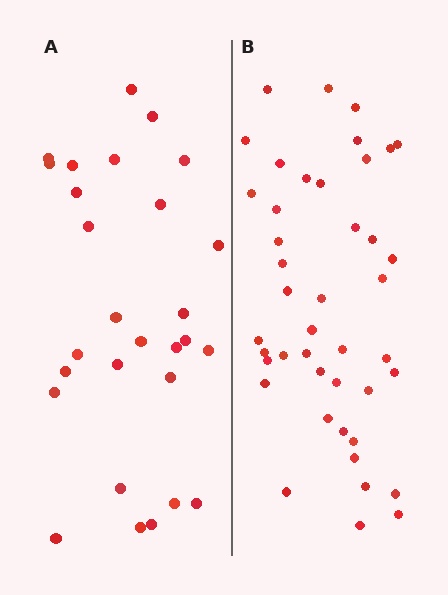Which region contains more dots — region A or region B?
Region B (the right region) has more dots.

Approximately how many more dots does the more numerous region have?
Region B has approximately 15 more dots than region A.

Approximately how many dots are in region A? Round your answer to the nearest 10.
About 30 dots. (The exact count is 28, which rounds to 30.)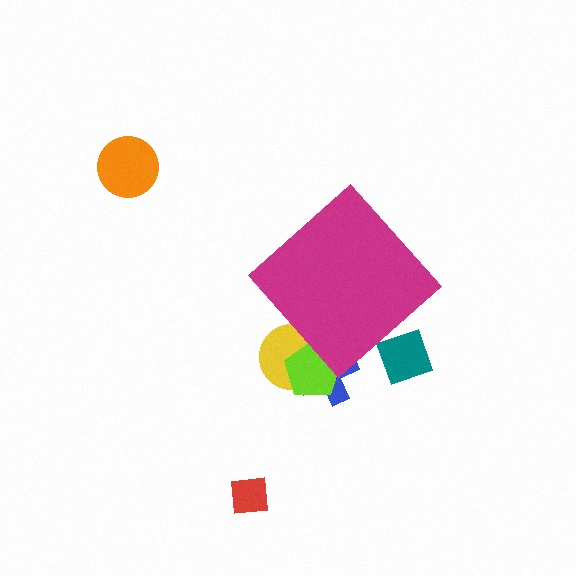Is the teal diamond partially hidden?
Yes, the teal diamond is partially hidden behind the magenta diamond.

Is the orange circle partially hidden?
No, the orange circle is fully visible.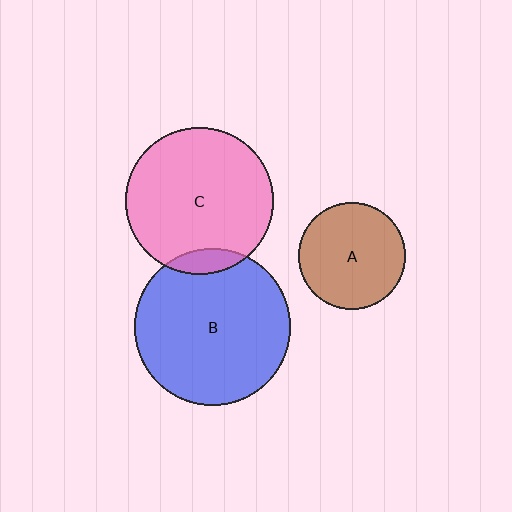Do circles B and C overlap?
Yes.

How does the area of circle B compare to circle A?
Approximately 2.1 times.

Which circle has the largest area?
Circle B (blue).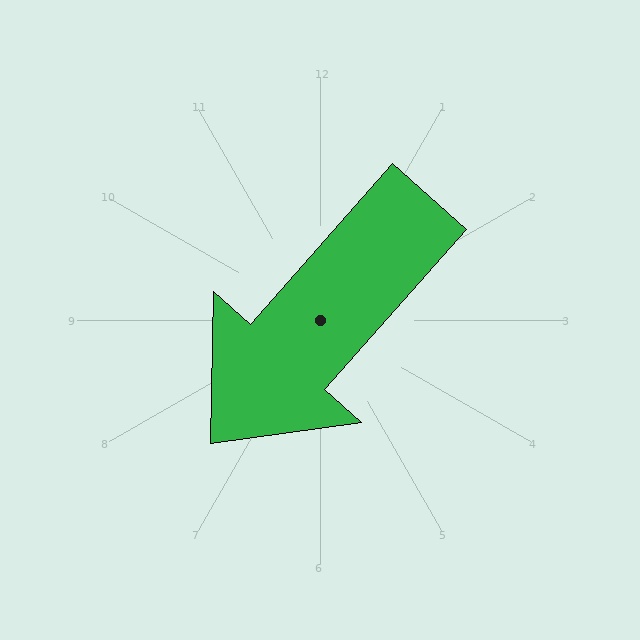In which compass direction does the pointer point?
Southwest.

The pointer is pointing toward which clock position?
Roughly 7 o'clock.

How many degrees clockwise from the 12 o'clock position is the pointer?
Approximately 222 degrees.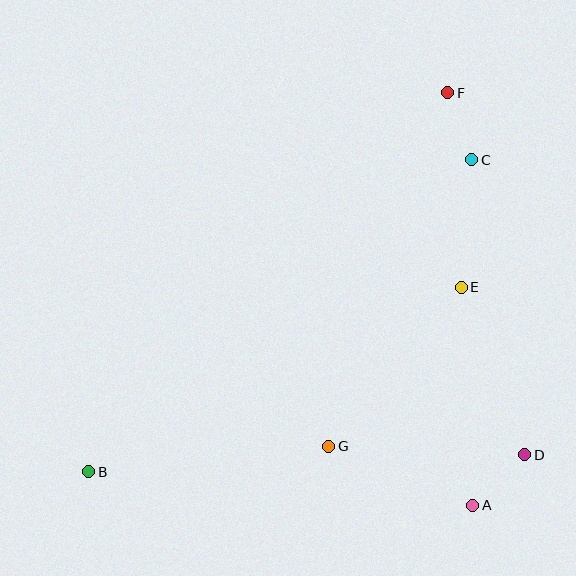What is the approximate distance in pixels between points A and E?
The distance between A and E is approximately 218 pixels.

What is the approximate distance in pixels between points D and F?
The distance between D and F is approximately 370 pixels.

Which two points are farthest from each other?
Points B and F are farthest from each other.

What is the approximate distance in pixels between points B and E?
The distance between B and E is approximately 416 pixels.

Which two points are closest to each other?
Points C and F are closest to each other.